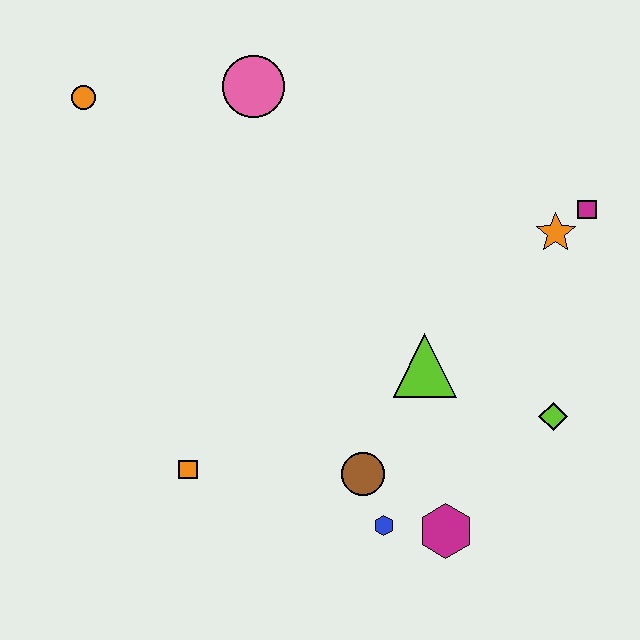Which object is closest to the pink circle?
The orange circle is closest to the pink circle.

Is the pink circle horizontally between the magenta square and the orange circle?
Yes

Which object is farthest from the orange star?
The orange circle is farthest from the orange star.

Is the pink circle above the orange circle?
Yes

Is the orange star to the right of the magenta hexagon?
Yes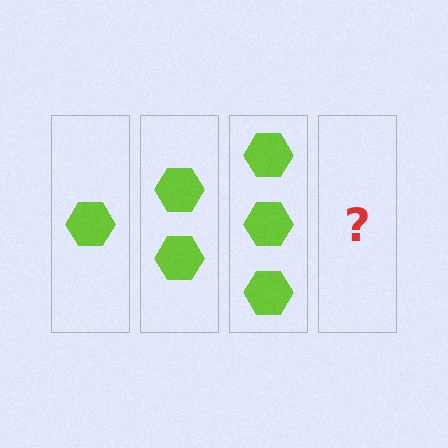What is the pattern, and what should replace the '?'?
The pattern is that each step adds one more hexagon. The '?' should be 4 hexagons.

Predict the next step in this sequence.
The next step is 4 hexagons.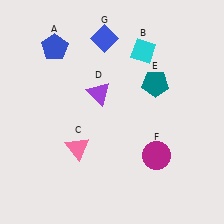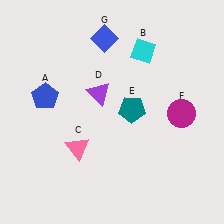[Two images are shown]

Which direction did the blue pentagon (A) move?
The blue pentagon (A) moved down.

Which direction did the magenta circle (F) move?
The magenta circle (F) moved up.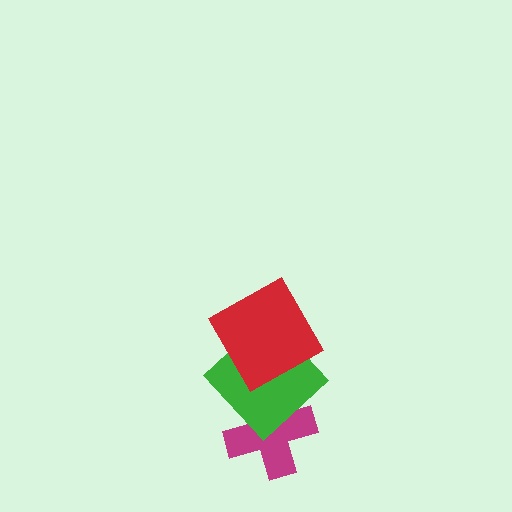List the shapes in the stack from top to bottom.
From top to bottom: the red square, the green diamond, the magenta cross.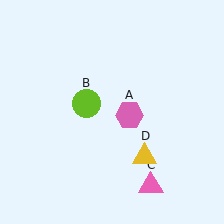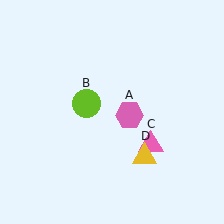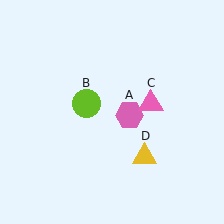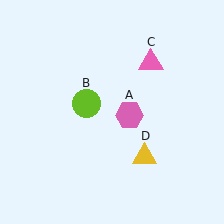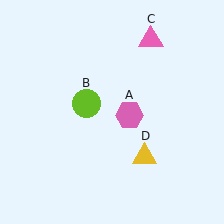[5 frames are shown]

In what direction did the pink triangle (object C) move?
The pink triangle (object C) moved up.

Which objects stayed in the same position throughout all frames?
Pink hexagon (object A) and lime circle (object B) and yellow triangle (object D) remained stationary.